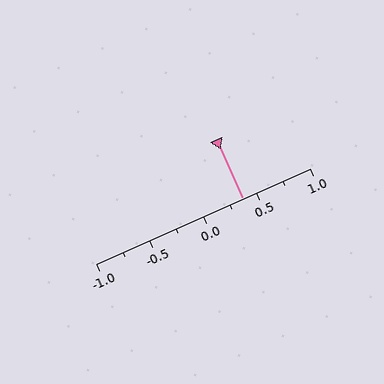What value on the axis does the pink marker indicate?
The marker indicates approximately 0.38.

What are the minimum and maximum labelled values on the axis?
The axis runs from -1.0 to 1.0.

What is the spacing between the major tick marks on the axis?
The major ticks are spaced 0.5 apart.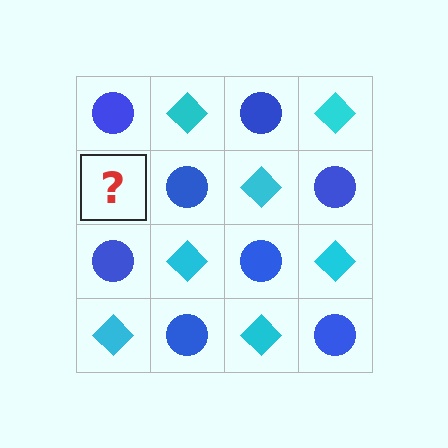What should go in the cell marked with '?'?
The missing cell should contain a cyan diamond.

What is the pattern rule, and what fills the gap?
The rule is that it alternates blue circle and cyan diamond in a checkerboard pattern. The gap should be filled with a cyan diamond.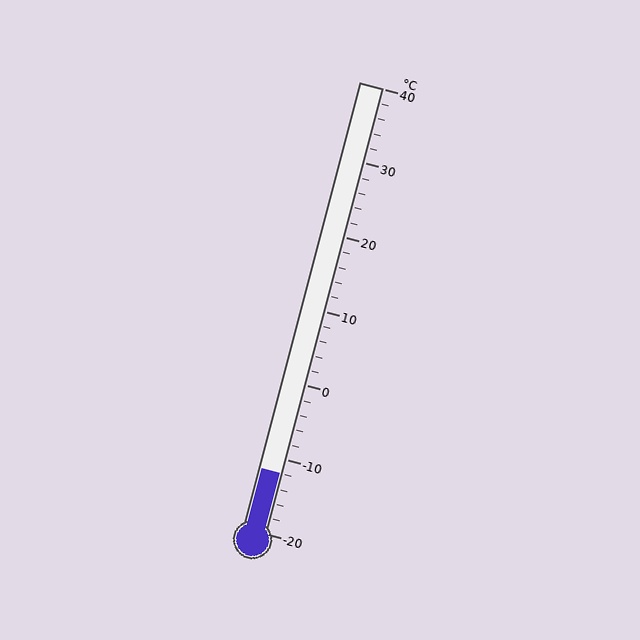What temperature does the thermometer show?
The thermometer shows approximately -12°C.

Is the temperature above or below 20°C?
The temperature is below 20°C.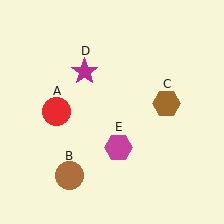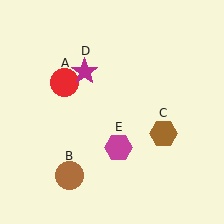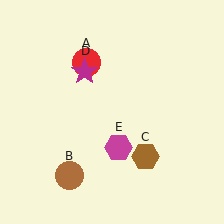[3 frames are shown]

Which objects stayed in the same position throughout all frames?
Brown circle (object B) and magenta star (object D) and magenta hexagon (object E) remained stationary.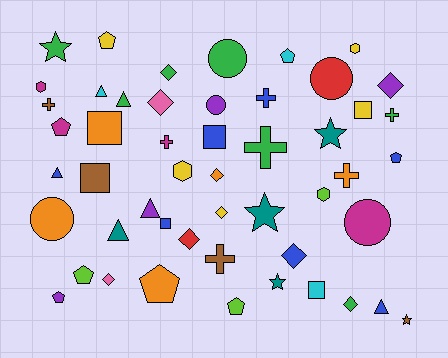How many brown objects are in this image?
There are 4 brown objects.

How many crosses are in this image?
There are 7 crosses.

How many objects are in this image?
There are 50 objects.